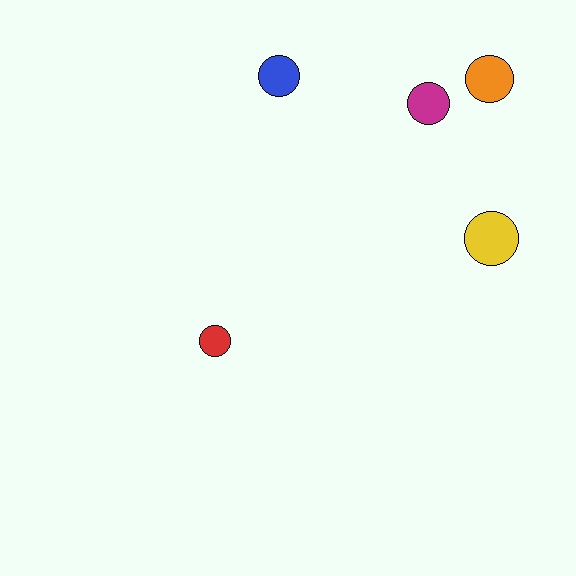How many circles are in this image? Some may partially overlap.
There are 5 circles.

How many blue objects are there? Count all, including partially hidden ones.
There is 1 blue object.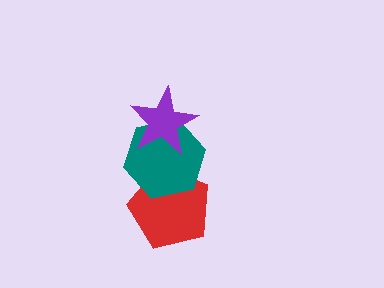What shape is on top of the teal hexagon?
The purple star is on top of the teal hexagon.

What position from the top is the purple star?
The purple star is 1st from the top.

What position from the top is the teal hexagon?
The teal hexagon is 2nd from the top.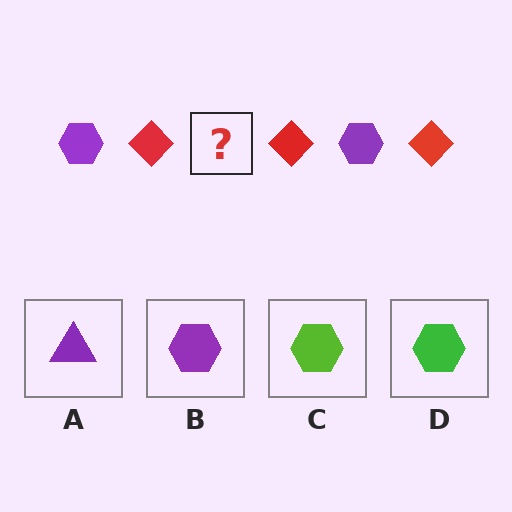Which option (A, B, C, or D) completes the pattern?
B.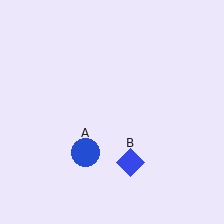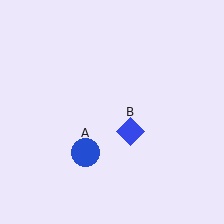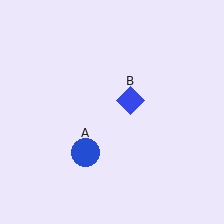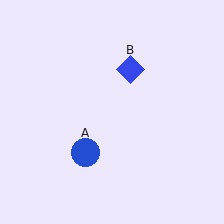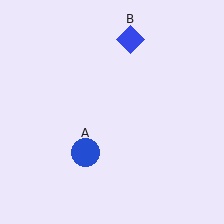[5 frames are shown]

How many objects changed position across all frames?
1 object changed position: blue diamond (object B).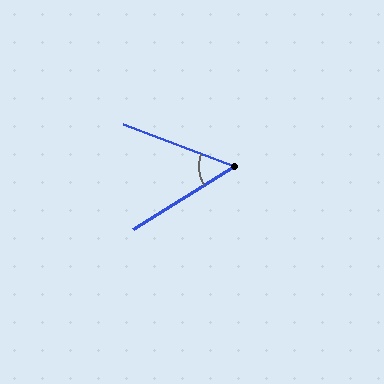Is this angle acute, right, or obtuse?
It is acute.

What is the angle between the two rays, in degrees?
Approximately 53 degrees.